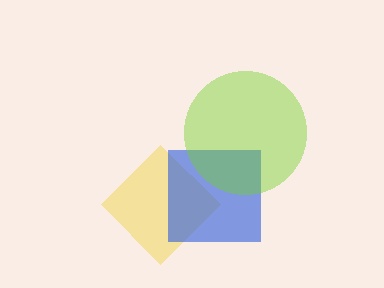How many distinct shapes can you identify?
There are 3 distinct shapes: a yellow diamond, a blue square, a lime circle.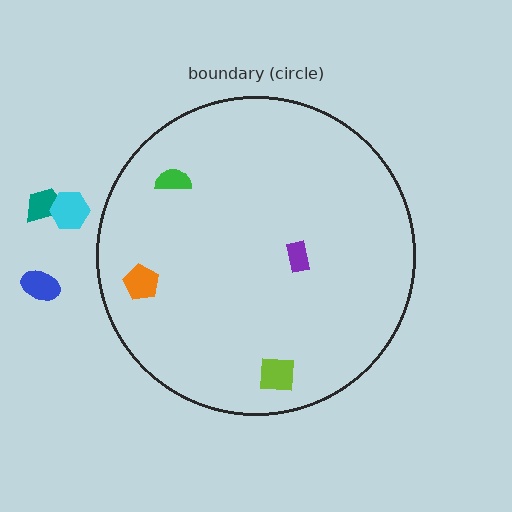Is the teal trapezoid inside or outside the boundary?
Outside.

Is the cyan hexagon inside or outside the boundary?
Outside.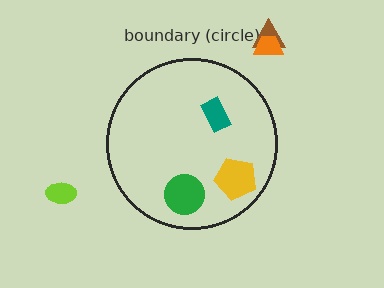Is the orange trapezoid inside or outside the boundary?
Outside.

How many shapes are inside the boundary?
3 inside, 3 outside.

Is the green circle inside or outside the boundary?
Inside.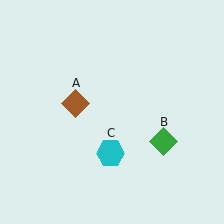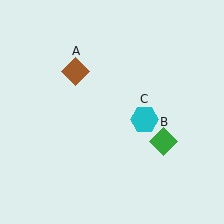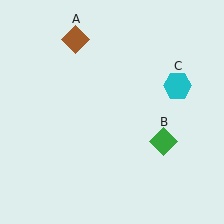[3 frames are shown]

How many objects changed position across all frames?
2 objects changed position: brown diamond (object A), cyan hexagon (object C).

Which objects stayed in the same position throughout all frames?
Green diamond (object B) remained stationary.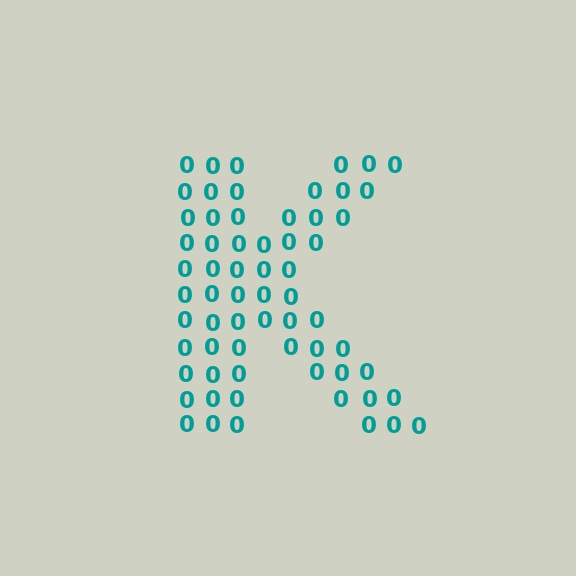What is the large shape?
The large shape is the letter K.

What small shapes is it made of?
It is made of small digit 0's.